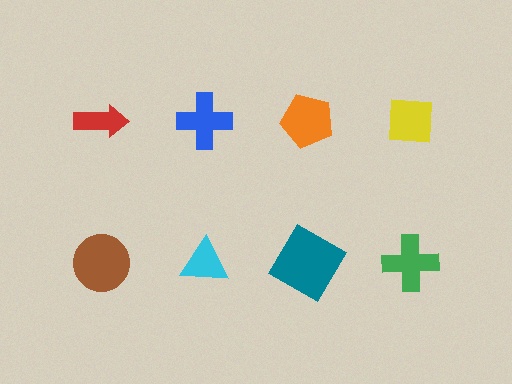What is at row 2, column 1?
A brown circle.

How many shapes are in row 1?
4 shapes.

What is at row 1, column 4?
A yellow square.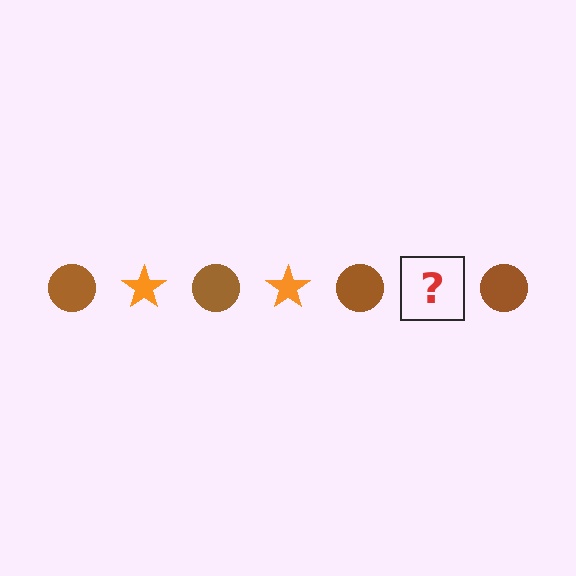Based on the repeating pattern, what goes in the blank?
The blank should be an orange star.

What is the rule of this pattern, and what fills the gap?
The rule is that the pattern alternates between brown circle and orange star. The gap should be filled with an orange star.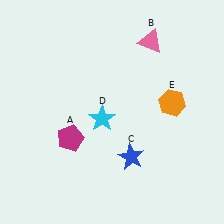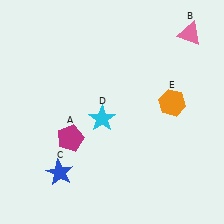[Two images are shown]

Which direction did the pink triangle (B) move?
The pink triangle (B) moved right.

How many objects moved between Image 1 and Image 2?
2 objects moved between the two images.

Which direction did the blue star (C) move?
The blue star (C) moved left.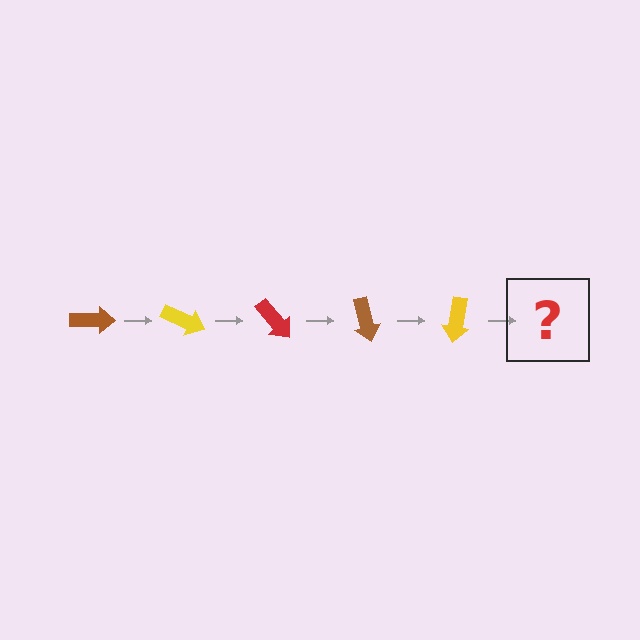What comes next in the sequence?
The next element should be a red arrow, rotated 125 degrees from the start.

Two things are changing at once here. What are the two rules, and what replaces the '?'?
The two rules are that it rotates 25 degrees each step and the color cycles through brown, yellow, and red. The '?' should be a red arrow, rotated 125 degrees from the start.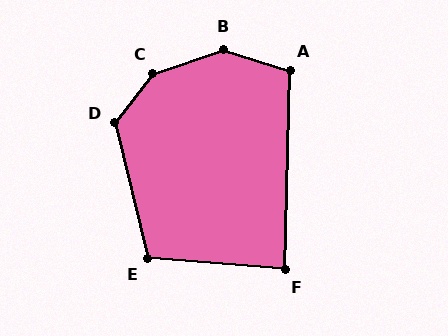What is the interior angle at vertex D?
Approximately 129 degrees (obtuse).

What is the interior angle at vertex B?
Approximately 144 degrees (obtuse).